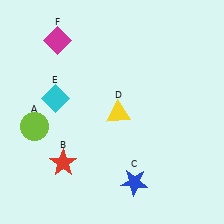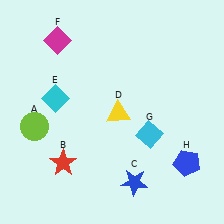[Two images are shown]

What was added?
A cyan diamond (G), a blue pentagon (H) were added in Image 2.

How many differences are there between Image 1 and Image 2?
There are 2 differences between the two images.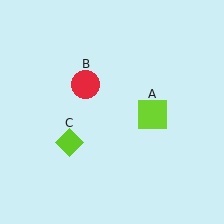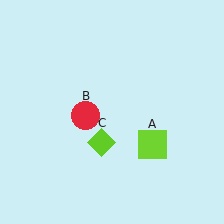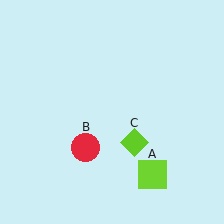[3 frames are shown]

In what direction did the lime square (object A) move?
The lime square (object A) moved down.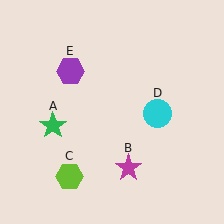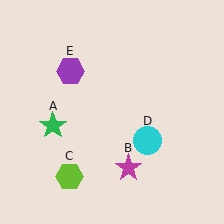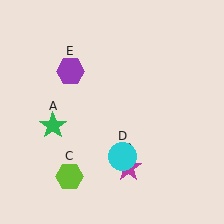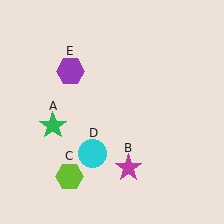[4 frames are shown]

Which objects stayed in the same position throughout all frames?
Green star (object A) and magenta star (object B) and lime hexagon (object C) and purple hexagon (object E) remained stationary.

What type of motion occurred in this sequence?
The cyan circle (object D) rotated clockwise around the center of the scene.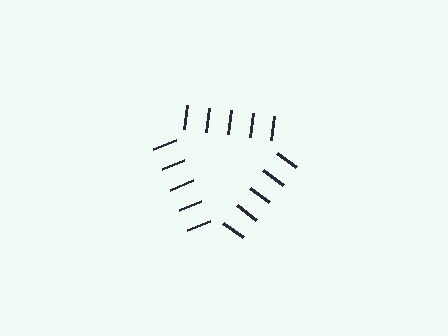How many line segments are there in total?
15 — 5 along each of the 3 edges.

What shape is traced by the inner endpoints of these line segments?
An illusory triangle — the line segments terminate on its edges but no continuous stroke is drawn.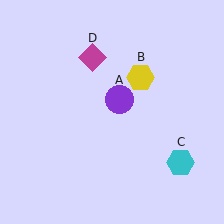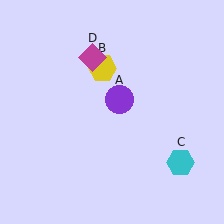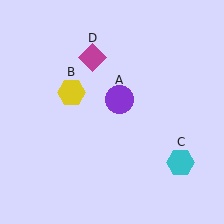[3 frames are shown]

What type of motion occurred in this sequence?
The yellow hexagon (object B) rotated counterclockwise around the center of the scene.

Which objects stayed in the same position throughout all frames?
Purple circle (object A) and cyan hexagon (object C) and magenta diamond (object D) remained stationary.